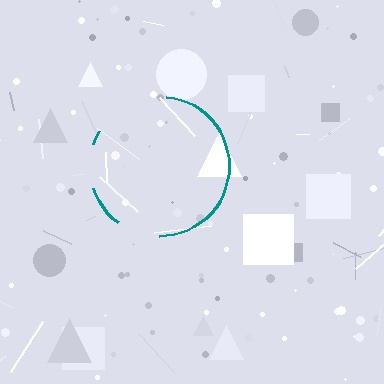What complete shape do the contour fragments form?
The contour fragments form a circle.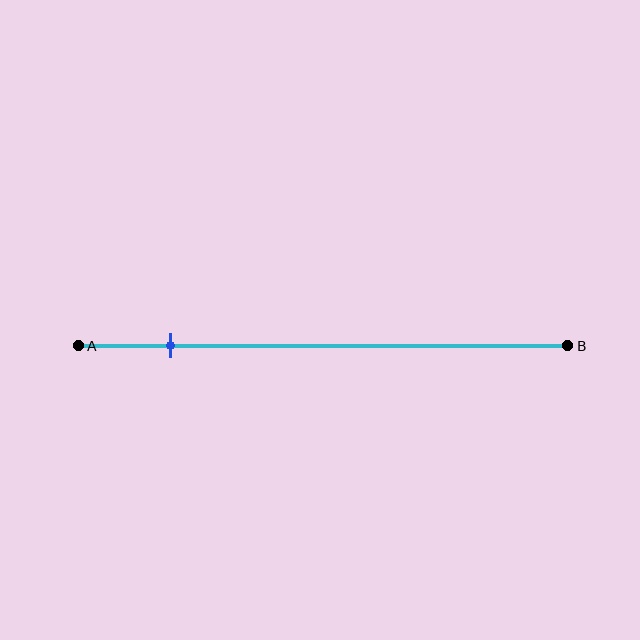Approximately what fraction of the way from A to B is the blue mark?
The blue mark is approximately 20% of the way from A to B.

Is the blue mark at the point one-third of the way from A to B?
No, the mark is at about 20% from A, not at the 33% one-third point.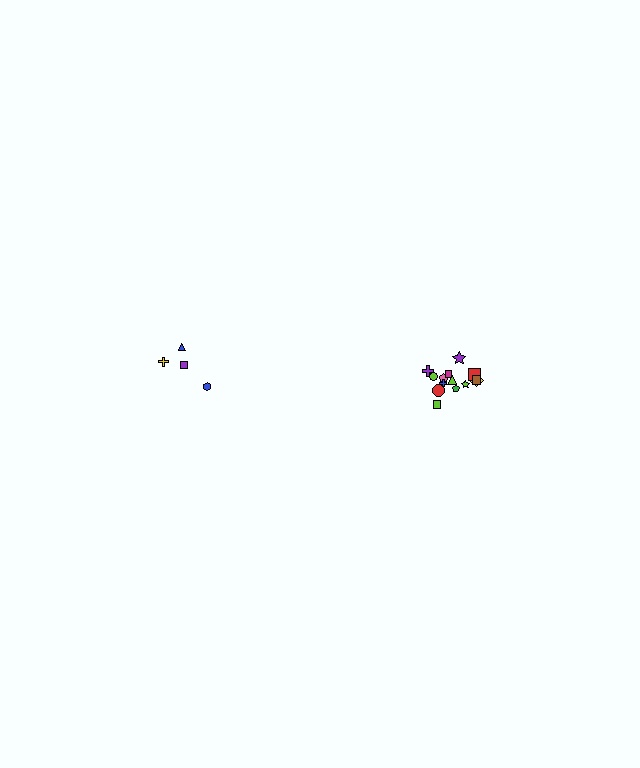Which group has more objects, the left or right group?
The right group.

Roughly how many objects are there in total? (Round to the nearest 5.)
Roughly 20 objects in total.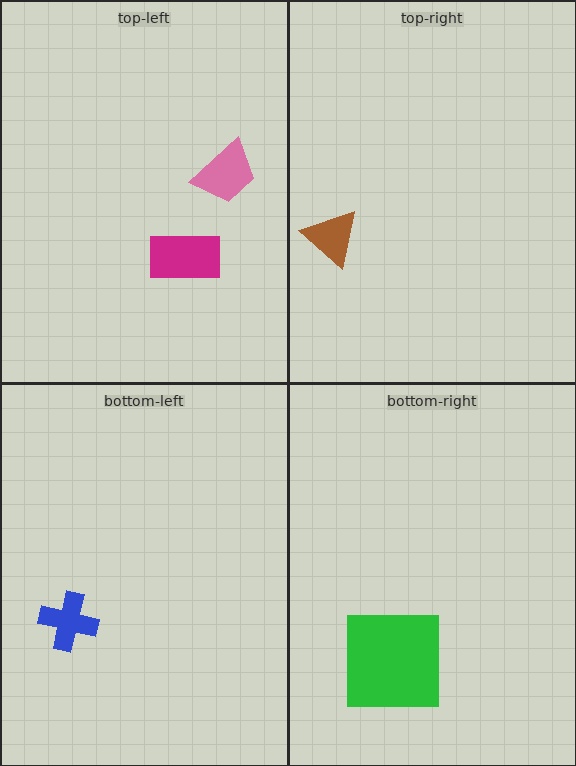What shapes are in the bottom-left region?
The blue cross.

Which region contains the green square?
The bottom-right region.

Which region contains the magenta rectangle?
The top-left region.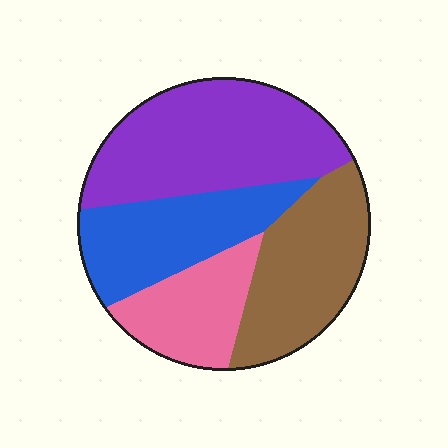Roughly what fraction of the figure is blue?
Blue covers around 20% of the figure.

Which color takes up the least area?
Pink, at roughly 15%.